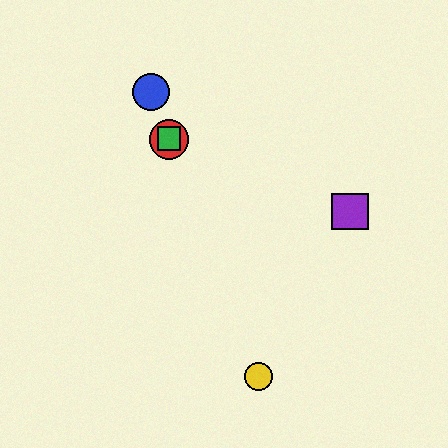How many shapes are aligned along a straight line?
4 shapes (the red circle, the blue circle, the green square, the yellow circle) are aligned along a straight line.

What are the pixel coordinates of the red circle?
The red circle is at (169, 140).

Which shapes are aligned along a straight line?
The red circle, the blue circle, the green square, the yellow circle are aligned along a straight line.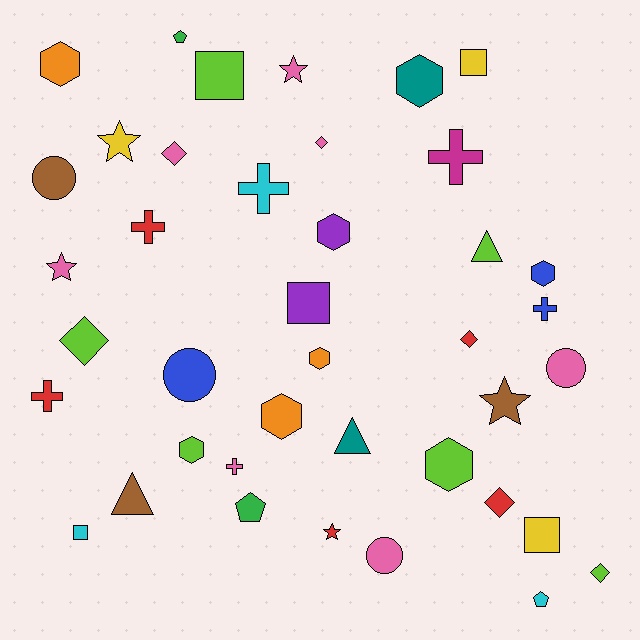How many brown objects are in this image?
There are 3 brown objects.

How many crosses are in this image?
There are 6 crosses.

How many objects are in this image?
There are 40 objects.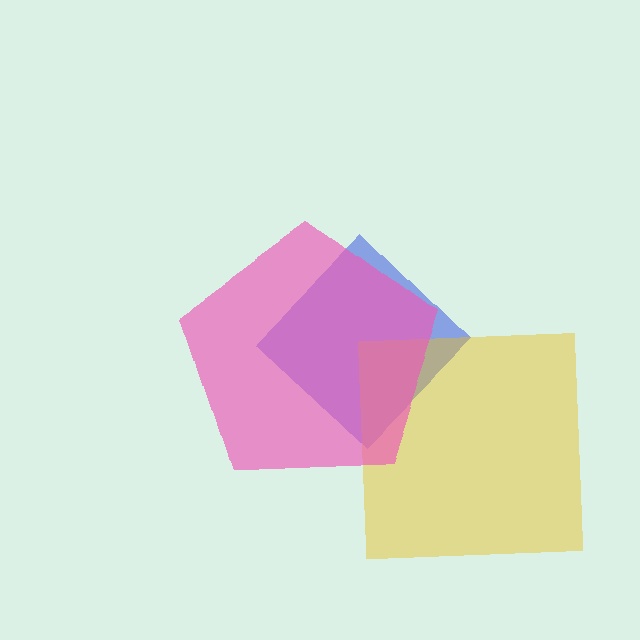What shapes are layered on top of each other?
The layered shapes are: a blue diamond, a yellow square, a pink pentagon.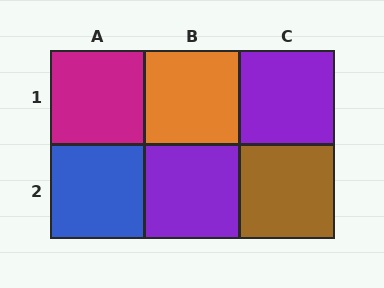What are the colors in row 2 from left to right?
Blue, purple, brown.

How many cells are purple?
2 cells are purple.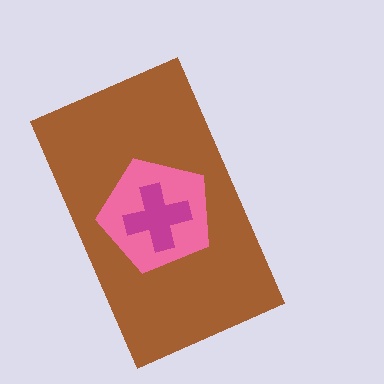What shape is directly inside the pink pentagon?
The magenta cross.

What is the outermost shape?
The brown rectangle.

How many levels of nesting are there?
3.